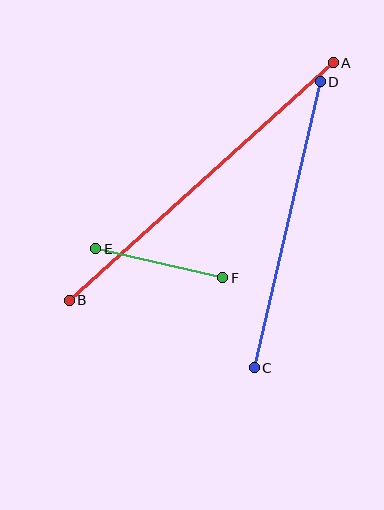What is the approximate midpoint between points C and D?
The midpoint is at approximately (287, 225) pixels.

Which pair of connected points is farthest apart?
Points A and B are farthest apart.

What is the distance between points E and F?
The distance is approximately 131 pixels.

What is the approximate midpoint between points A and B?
The midpoint is at approximately (201, 181) pixels.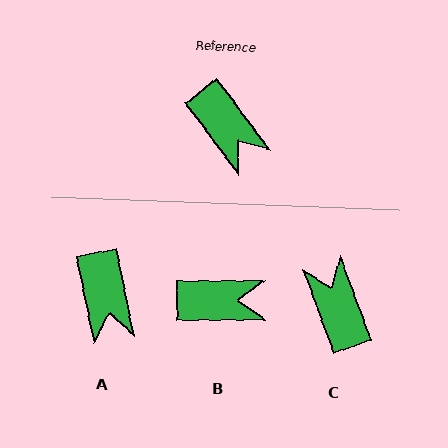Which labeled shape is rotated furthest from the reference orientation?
C, about 164 degrees away.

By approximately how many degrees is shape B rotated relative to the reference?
Approximately 54 degrees counter-clockwise.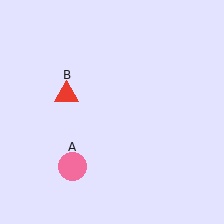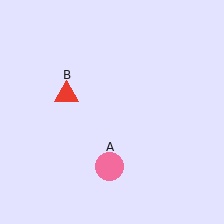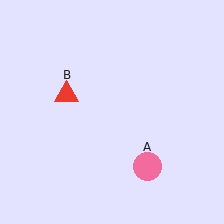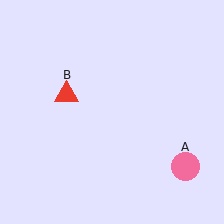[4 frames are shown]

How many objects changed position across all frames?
1 object changed position: pink circle (object A).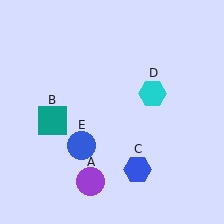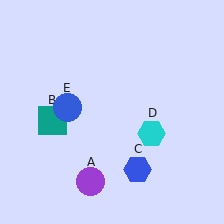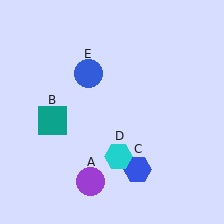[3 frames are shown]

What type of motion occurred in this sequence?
The cyan hexagon (object D), blue circle (object E) rotated clockwise around the center of the scene.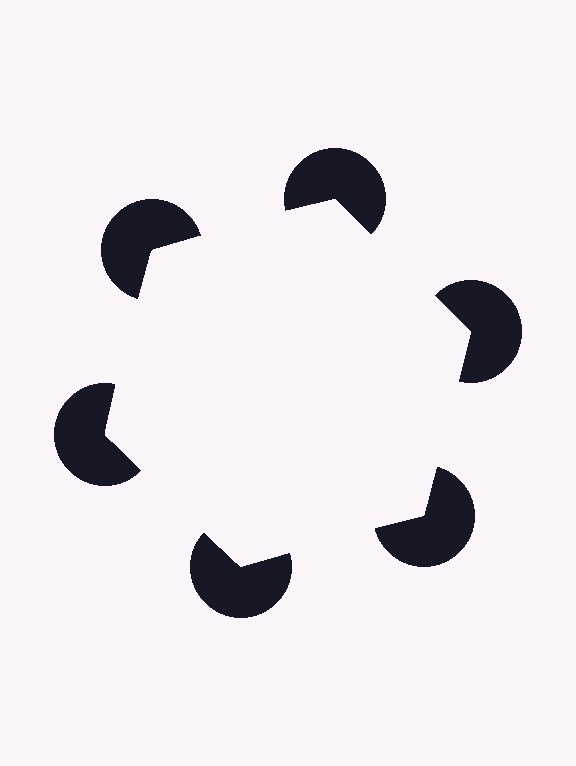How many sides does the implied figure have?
6 sides.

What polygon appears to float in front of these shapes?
An illusory hexagon — its edges are inferred from the aligned wedge cuts in the pac-man discs, not physically drawn.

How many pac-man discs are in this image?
There are 6 — one at each vertex of the illusory hexagon.